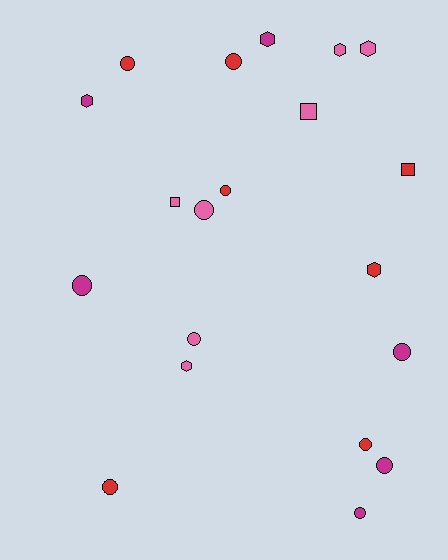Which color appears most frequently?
Pink, with 7 objects.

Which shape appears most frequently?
Circle, with 11 objects.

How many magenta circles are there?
There are 4 magenta circles.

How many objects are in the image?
There are 20 objects.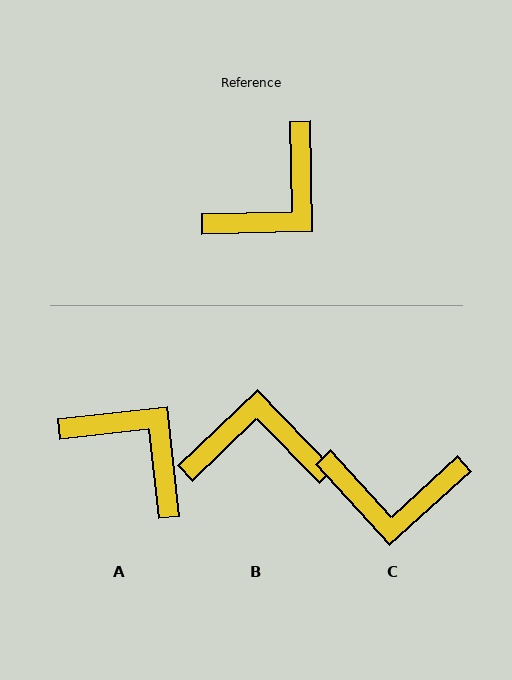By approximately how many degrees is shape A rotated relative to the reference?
Approximately 95 degrees counter-clockwise.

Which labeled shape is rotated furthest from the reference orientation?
B, about 132 degrees away.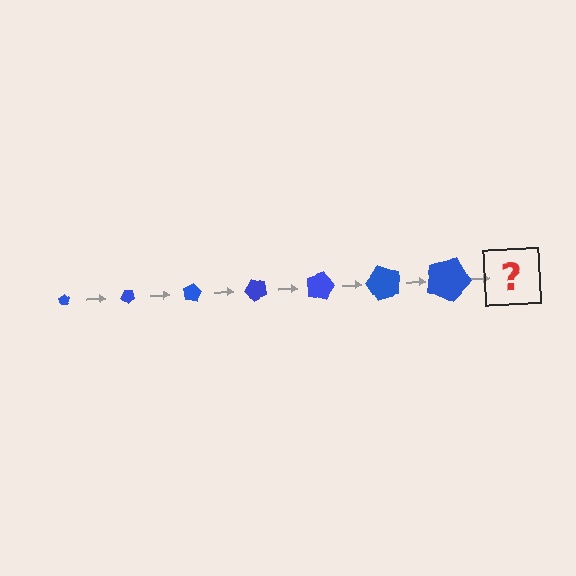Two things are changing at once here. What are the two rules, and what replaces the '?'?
The two rules are that the pentagon grows larger each step and it rotates 40 degrees each step. The '?' should be a pentagon, larger than the previous one and rotated 280 degrees from the start.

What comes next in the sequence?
The next element should be a pentagon, larger than the previous one and rotated 280 degrees from the start.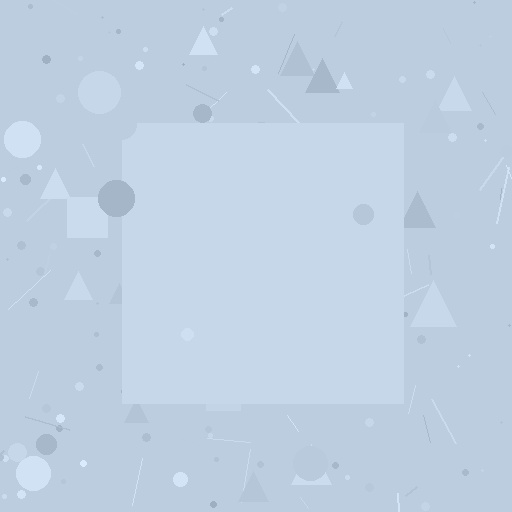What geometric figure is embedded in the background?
A square is embedded in the background.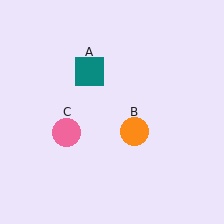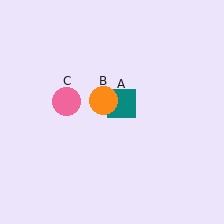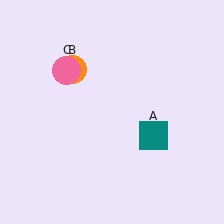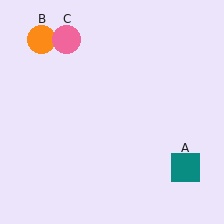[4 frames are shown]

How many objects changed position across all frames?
3 objects changed position: teal square (object A), orange circle (object B), pink circle (object C).